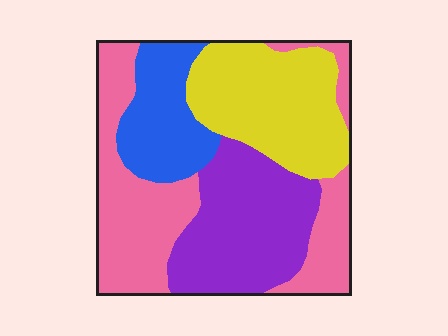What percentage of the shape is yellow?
Yellow takes up about one quarter (1/4) of the shape.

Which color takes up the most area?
Pink, at roughly 35%.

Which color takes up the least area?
Blue, at roughly 15%.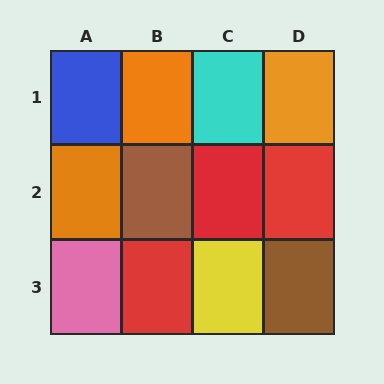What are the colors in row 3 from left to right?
Pink, red, yellow, brown.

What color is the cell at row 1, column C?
Cyan.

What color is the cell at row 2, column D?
Red.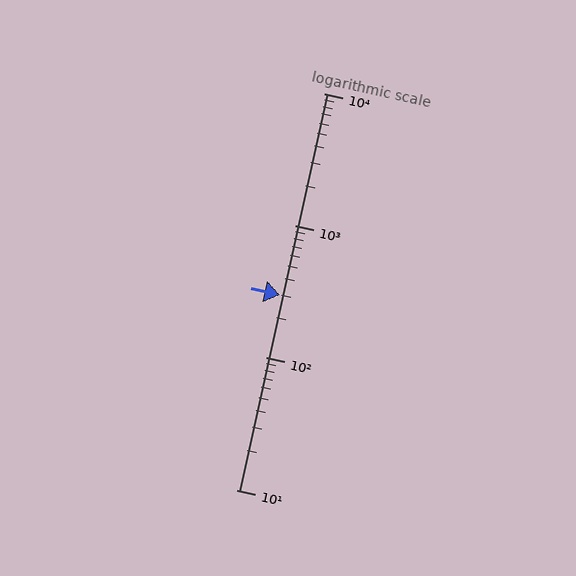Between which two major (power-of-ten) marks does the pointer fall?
The pointer is between 100 and 1000.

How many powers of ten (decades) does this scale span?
The scale spans 3 decades, from 10 to 10000.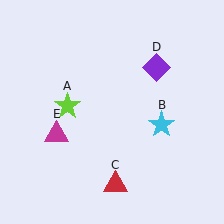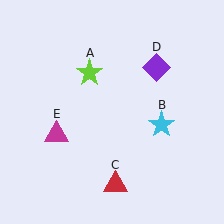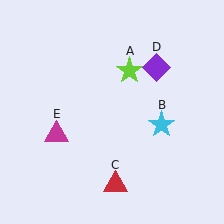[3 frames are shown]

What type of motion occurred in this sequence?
The lime star (object A) rotated clockwise around the center of the scene.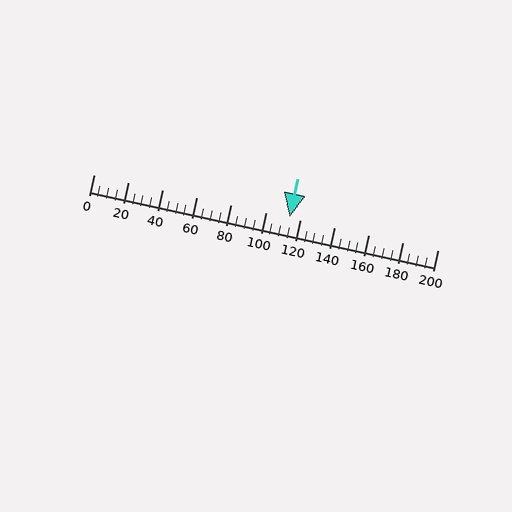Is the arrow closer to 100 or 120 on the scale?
The arrow is closer to 120.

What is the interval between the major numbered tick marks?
The major tick marks are spaced 20 units apart.